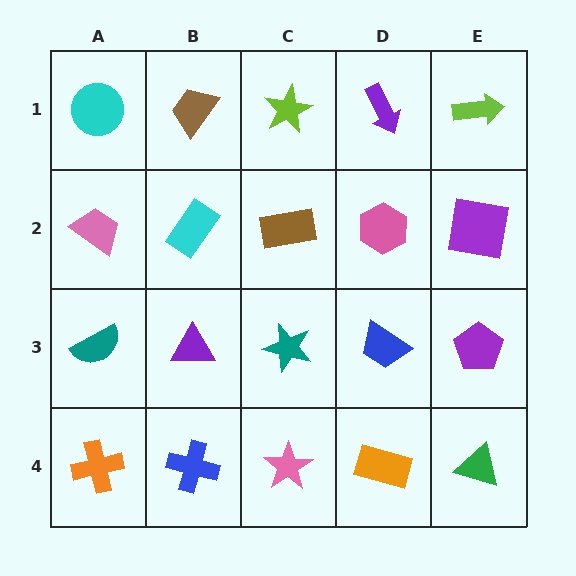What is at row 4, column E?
A green triangle.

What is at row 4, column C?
A pink star.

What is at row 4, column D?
An orange rectangle.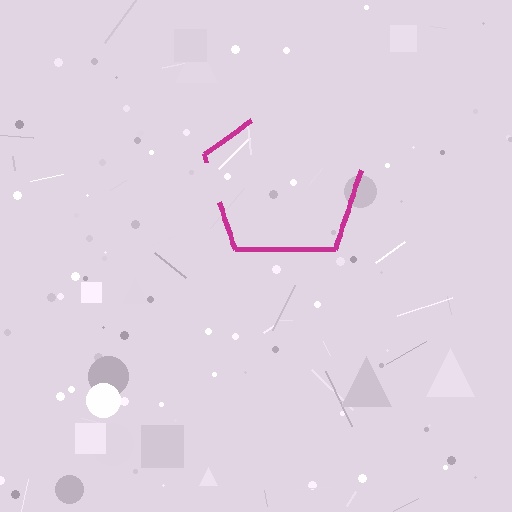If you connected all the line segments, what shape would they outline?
They would outline a pentagon.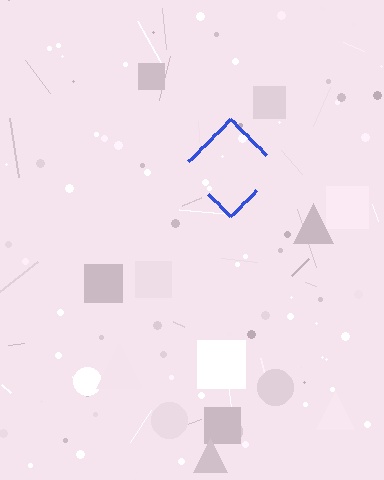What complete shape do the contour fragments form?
The contour fragments form a diamond.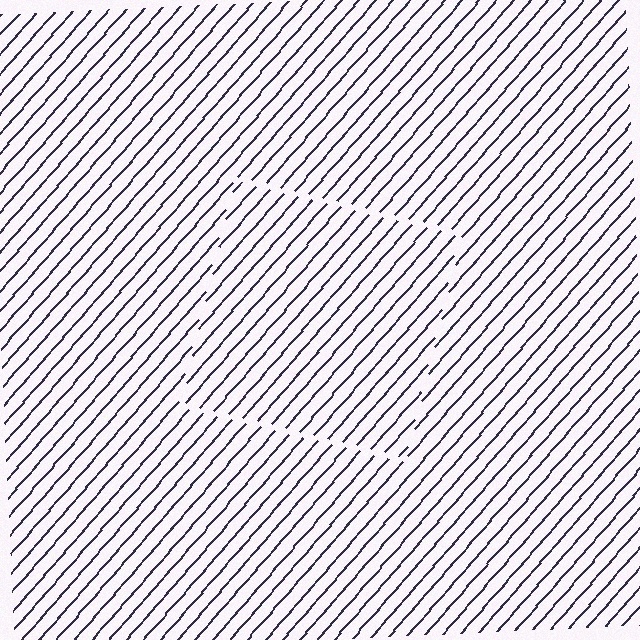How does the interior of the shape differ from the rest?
The interior of the shape contains the same grating, shifted by half a period — the contour is defined by the phase discontinuity where line-ends from the inner and outer gratings abut.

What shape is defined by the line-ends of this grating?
An illusory square. The interior of the shape contains the same grating, shifted by half a period — the contour is defined by the phase discontinuity where line-ends from the inner and outer gratings abut.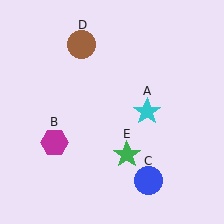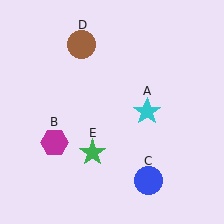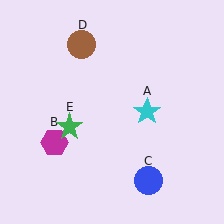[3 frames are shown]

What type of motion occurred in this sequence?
The green star (object E) rotated clockwise around the center of the scene.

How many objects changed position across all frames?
1 object changed position: green star (object E).